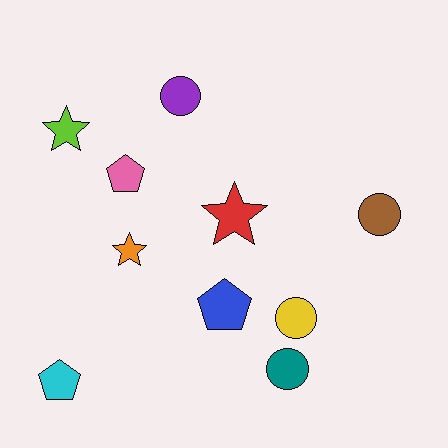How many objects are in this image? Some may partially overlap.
There are 10 objects.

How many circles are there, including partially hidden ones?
There are 4 circles.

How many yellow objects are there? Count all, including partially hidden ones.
There is 1 yellow object.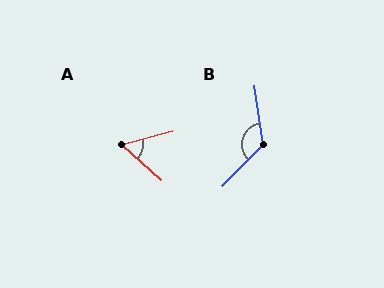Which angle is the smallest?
A, at approximately 56 degrees.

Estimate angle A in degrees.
Approximately 56 degrees.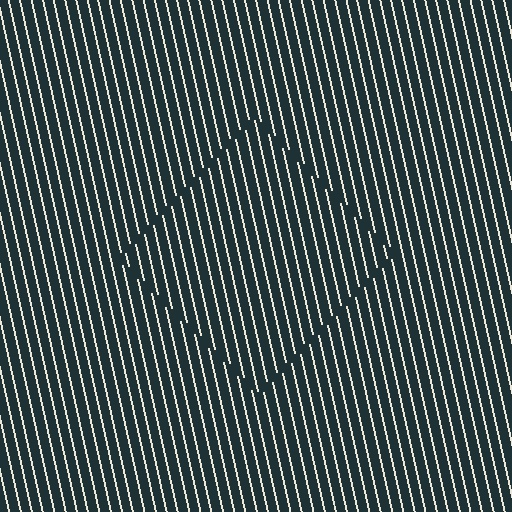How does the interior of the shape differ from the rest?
The interior of the shape contains the same grating, shifted by half a period — the contour is defined by the phase discontinuity where line-ends from the inner and outer gratings abut.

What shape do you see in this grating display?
An illusory square. The interior of the shape contains the same grating, shifted by half a period — the contour is defined by the phase discontinuity where line-ends from the inner and outer gratings abut.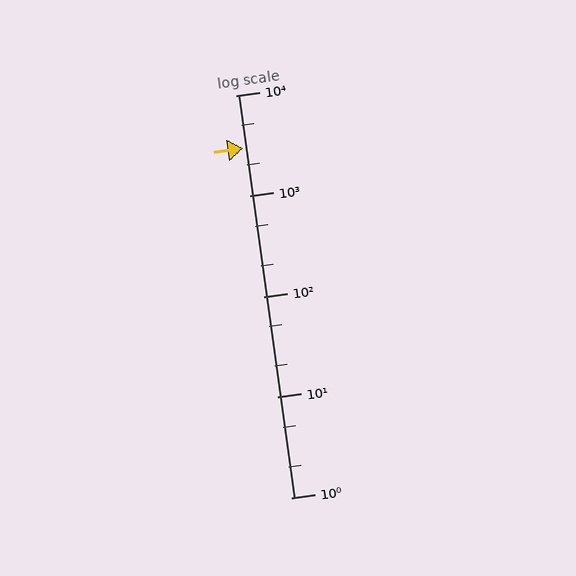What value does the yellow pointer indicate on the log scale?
The pointer indicates approximately 3000.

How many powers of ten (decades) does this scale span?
The scale spans 4 decades, from 1 to 10000.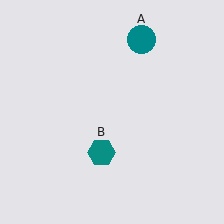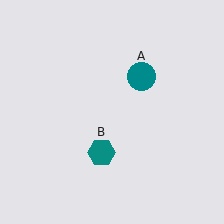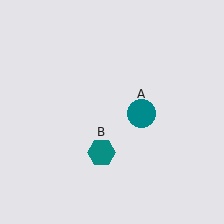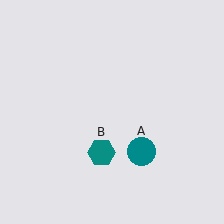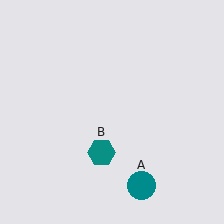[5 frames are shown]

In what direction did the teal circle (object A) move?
The teal circle (object A) moved down.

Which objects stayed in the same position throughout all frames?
Teal hexagon (object B) remained stationary.